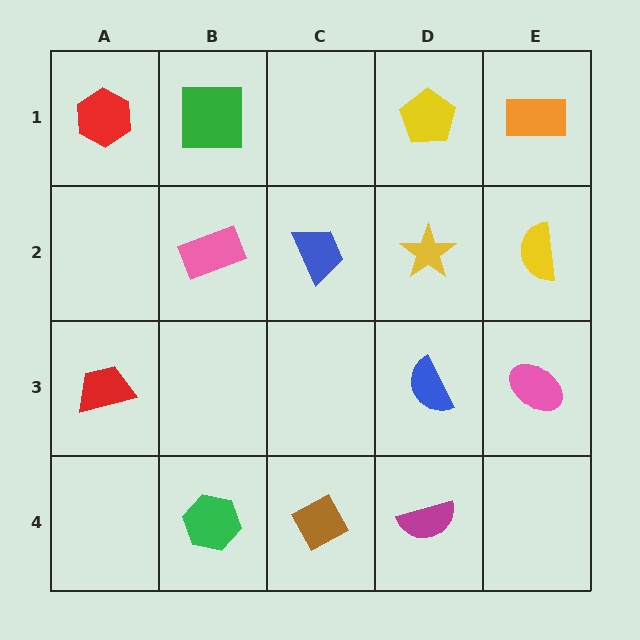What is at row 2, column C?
A blue trapezoid.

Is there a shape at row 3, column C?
No, that cell is empty.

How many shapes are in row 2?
4 shapes.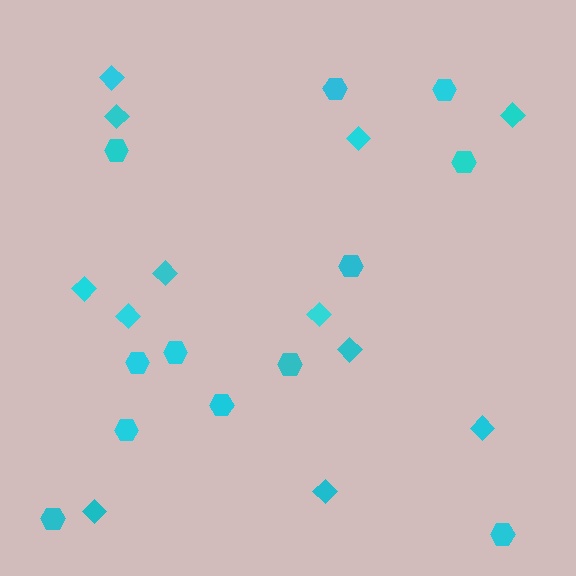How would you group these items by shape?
There are 2 groups: one group of hexagons (12) and one group of diamonds (12).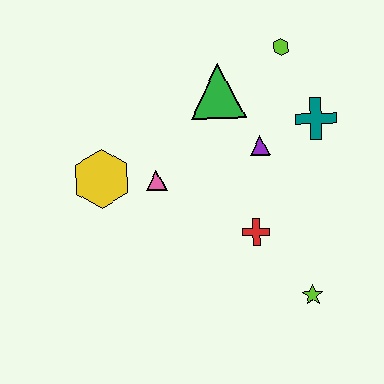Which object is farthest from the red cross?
The lime hexagon is farthest from the red cross.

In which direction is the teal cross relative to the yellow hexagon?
The teal cross is to the right of the yellow hexagon.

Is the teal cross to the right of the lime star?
Yes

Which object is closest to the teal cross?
The purple triangle is closest to the teal cross.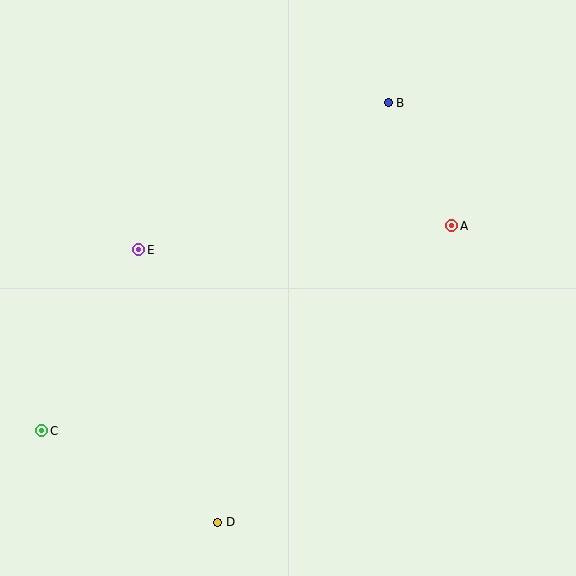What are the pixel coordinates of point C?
Point C is at (42, 431).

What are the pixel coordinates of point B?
Point B is at (388, 103).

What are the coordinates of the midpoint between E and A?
The midpoint between E and A is at (295, 238).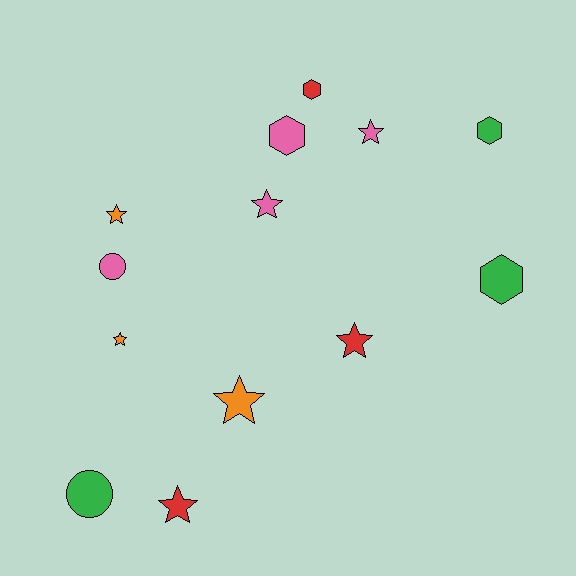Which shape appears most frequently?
Star, with 7 objects.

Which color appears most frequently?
Pink, with 4 objects.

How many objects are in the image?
There are 13 objects.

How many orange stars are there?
There are 3 orange stars.